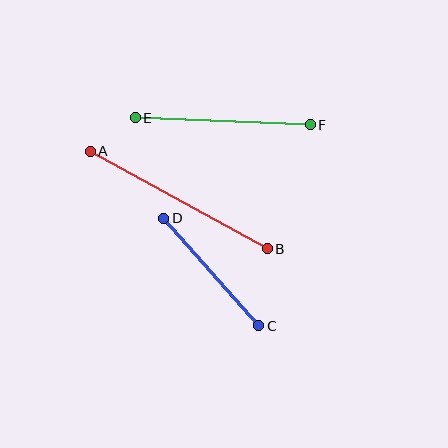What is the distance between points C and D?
The distance is approximately 144 pixels.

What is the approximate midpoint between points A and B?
The midpoint is at approximately (179, 200) pixels.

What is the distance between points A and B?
The distance is approximately 202 pixels.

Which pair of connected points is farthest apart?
Points A and B are farthest apart.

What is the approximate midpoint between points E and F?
The midpoint is at approximately (223, 121) pixels.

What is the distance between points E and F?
The distance is approximately 175 pixels.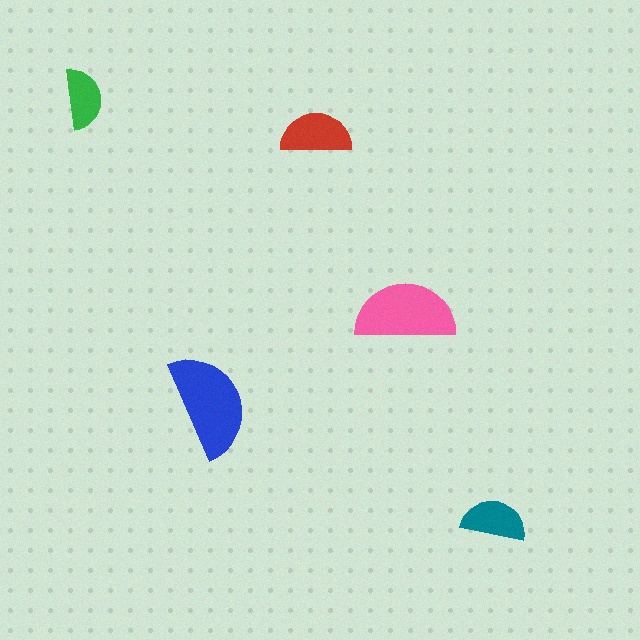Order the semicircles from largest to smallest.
the blue one, the pink one, the red one, the teal one, the green one.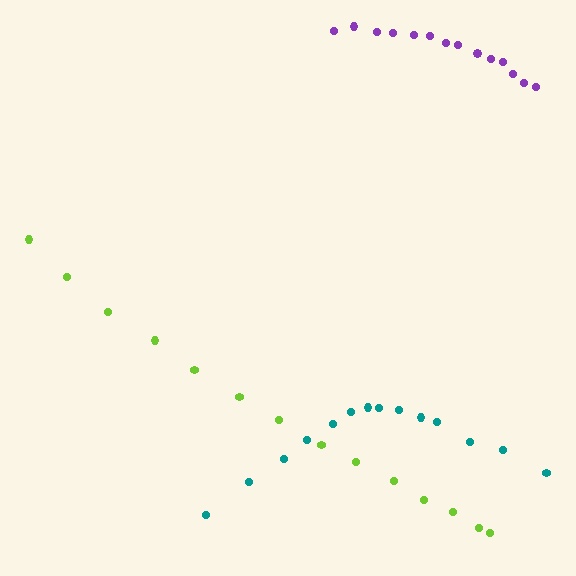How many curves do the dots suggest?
There are 3 distinct paths.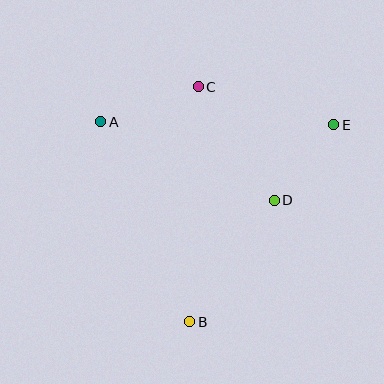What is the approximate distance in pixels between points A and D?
The distance between A and D is approximately 190 pixels.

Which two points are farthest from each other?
Points B and E are farthest from each other.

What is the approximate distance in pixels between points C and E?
The distance between C and E is approximately 140 pixels.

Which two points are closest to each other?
Points D and E are closest to each other.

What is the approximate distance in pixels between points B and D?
The distance between B and D is approximately 148 pixels.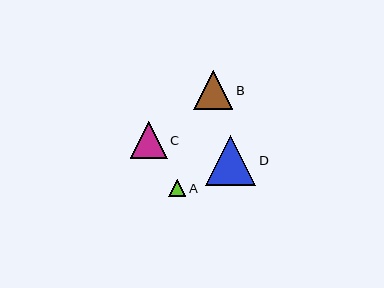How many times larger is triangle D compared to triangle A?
Triangle D is approximately 2.9 times the size of triangle A.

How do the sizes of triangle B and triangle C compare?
Triangle B and triangle C are approximately the same size.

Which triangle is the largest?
Triangle D is the largest with a size of approximately 50 pixels.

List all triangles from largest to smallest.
From largest to smallest: D, B, C, A.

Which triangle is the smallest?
Triangle A is the smallest with a size of approximately 17 pixels.